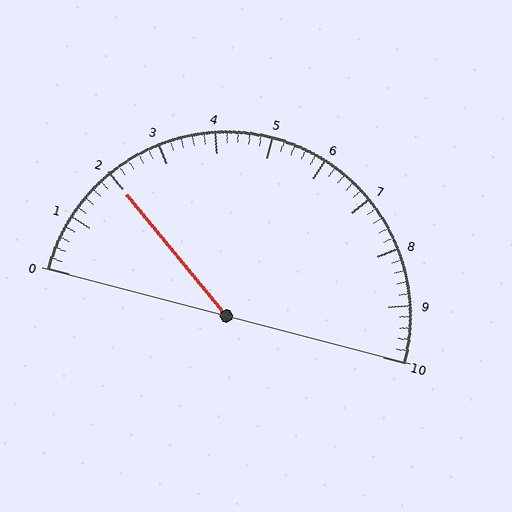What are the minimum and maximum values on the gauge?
The gauge ranges from 0 to 10.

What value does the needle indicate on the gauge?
The needle indicates approximately 2.0.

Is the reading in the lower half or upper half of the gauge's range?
The reading is in the lower half of the range (0 to 10).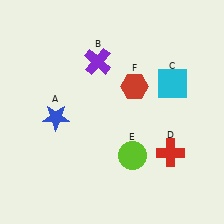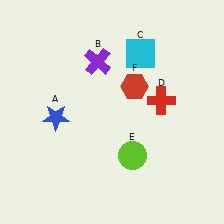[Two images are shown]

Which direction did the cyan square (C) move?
The cyan square (C) moved left.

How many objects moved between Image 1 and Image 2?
2 objects moved between the two images.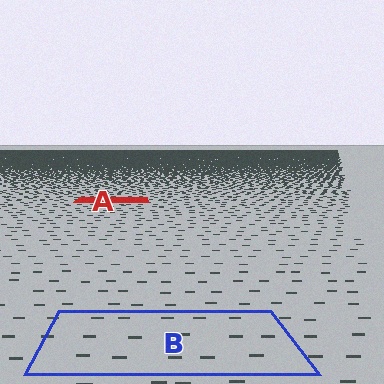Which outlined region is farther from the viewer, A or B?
Region A is farther from the viewer — the texture elements inside it appear smaller and more densely packed.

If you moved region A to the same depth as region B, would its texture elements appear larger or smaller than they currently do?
They would appear larger. At a closer depth, the same texture elements are projected at a bigger on-screen size.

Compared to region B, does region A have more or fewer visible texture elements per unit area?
Region A has more texture elements per unit area — they are packed more densely because it is farther away.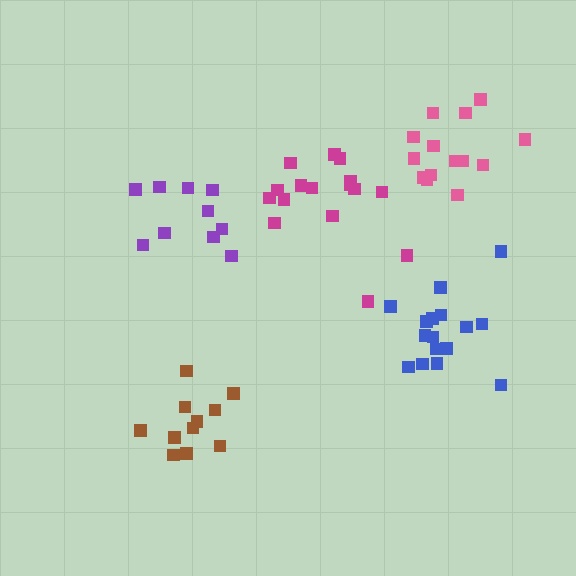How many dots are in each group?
Group 1: 10 dots, Group 2: 16 dots, Group 3: 11 dots, Group 4: 16 dots, Group 5: 14 dots (67 total).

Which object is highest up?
The pink cluster is topmost.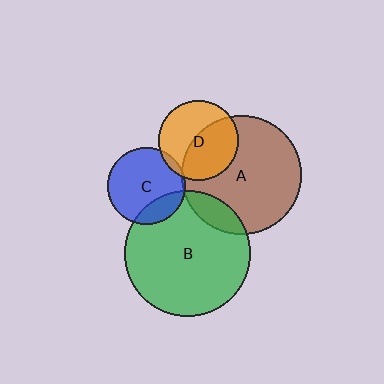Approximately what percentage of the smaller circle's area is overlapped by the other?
Approximately 15%.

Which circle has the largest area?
Circle B (green).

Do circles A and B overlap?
Yes.